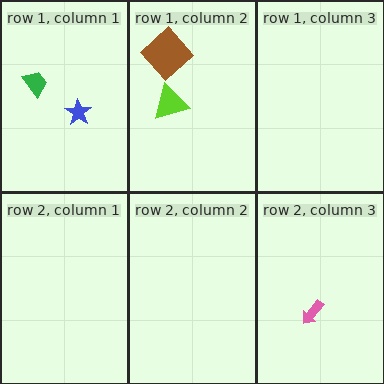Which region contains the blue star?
The row 1, column 1 region.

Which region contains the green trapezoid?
The row 1, column 1 region.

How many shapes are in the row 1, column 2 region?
2.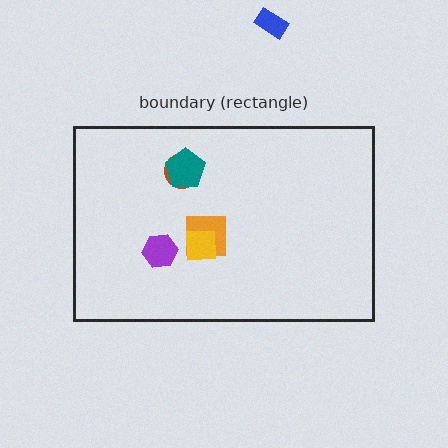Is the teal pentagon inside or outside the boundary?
Inside.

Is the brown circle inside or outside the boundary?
Inside.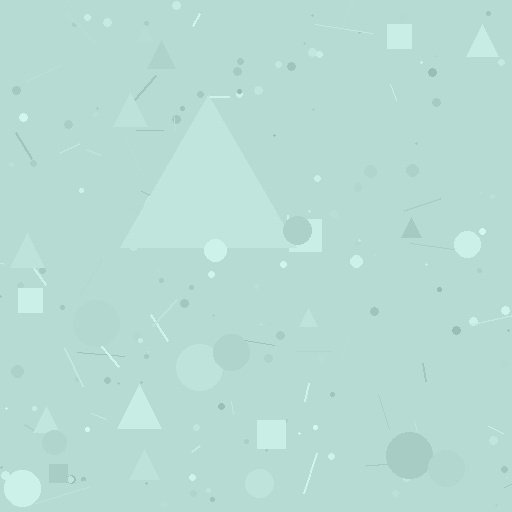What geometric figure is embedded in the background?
A triangle is embedded in the background.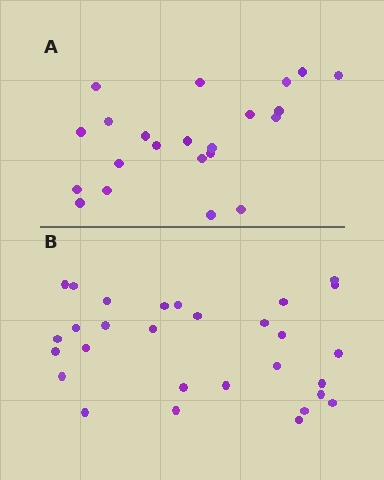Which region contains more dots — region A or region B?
Region B (the bottom region) has more dots.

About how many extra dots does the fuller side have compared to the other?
Region B has roughly 8 or so more dots than region A.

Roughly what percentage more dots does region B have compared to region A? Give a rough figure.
About 30% more.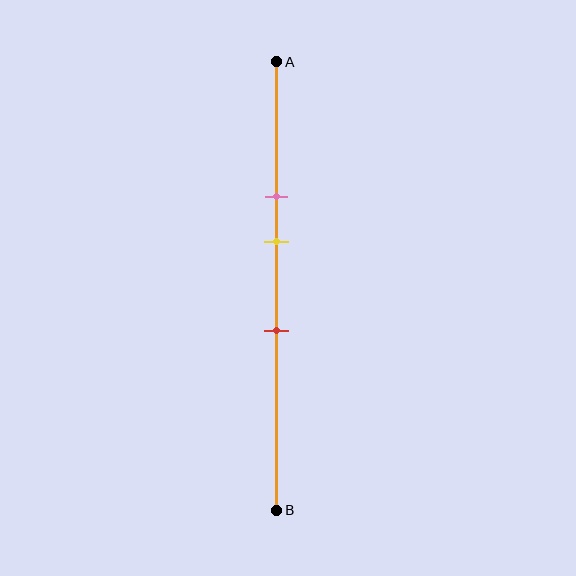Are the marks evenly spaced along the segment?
Yes, the marks are approximately evenly spaced.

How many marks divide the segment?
There are 3 marks dividing the segment.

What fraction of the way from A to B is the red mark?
The red mark is approximately 60% (0.6) of the way from A to B.